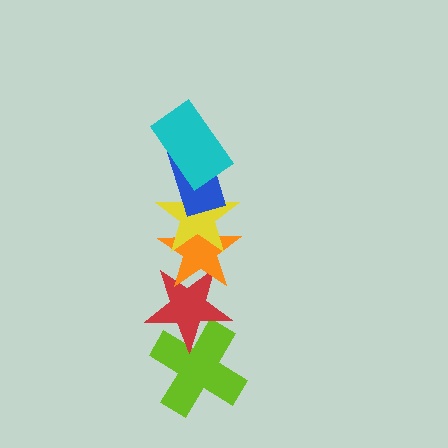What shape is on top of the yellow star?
The blue rectangle is on top of the yellow star.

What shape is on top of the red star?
The orange star is on top of the red star.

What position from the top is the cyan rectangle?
The cyan rectangle is 1st from the top.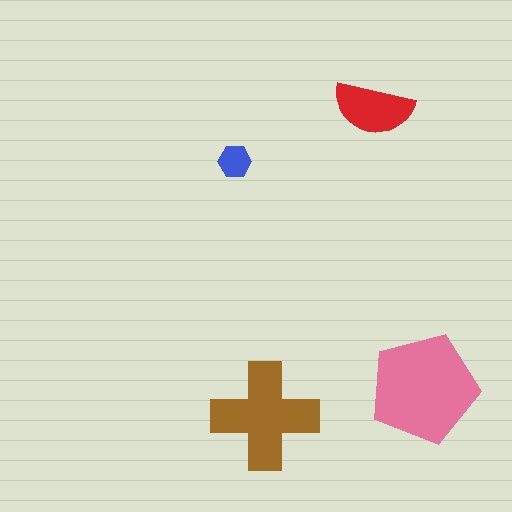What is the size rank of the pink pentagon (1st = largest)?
1st.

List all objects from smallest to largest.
The blue hexagon, the red semicircle, the brown cross, the pink pentagon.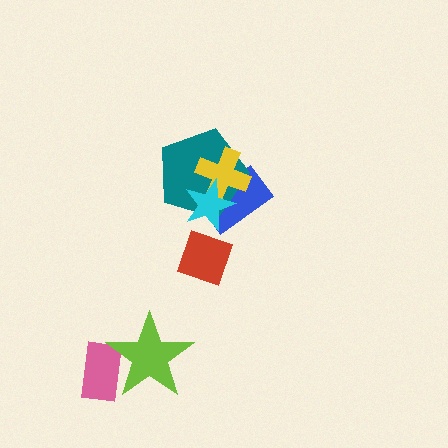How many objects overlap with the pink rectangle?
1 object overlaps with the pink rectangle.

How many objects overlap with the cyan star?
3 objects overlap with the cyan star.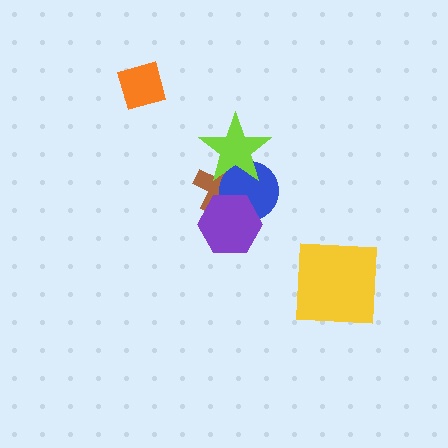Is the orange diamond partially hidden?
No, no other shape covers it.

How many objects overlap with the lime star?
2 objects overlap with the lime star.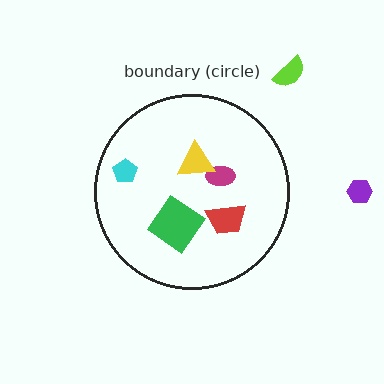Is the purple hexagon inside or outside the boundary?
Outside.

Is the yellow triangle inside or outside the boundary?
Inside.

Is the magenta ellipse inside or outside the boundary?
Inside.